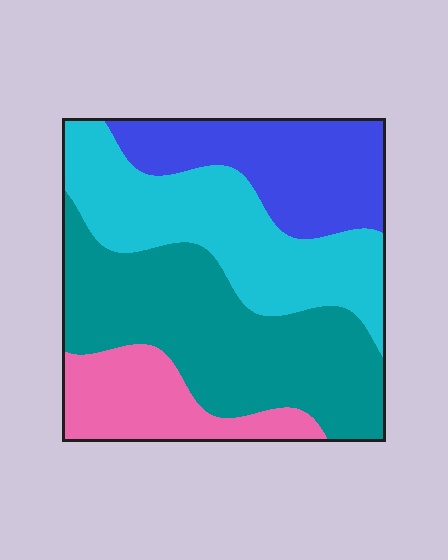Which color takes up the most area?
Teal, at roughly 35%.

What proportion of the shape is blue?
Blue covers roughly 20% of the shape.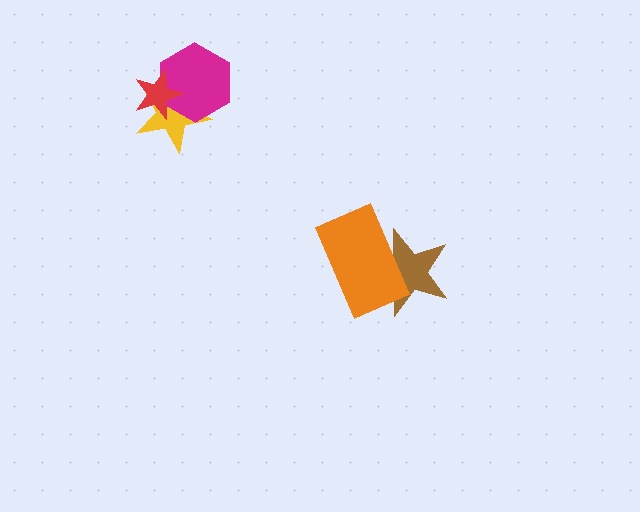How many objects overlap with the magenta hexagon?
2 objects overlap with the magenta hexagon.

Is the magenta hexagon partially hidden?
Yes, it is partially covered by another shape.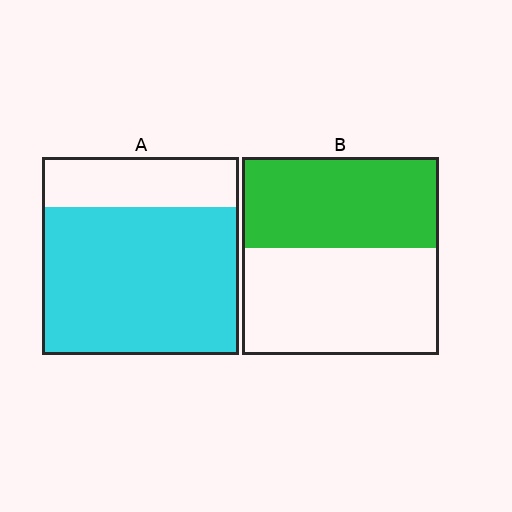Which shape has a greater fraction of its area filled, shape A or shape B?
Shape A.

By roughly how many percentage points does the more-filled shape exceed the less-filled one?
By roughly 30 percentage points (A over B).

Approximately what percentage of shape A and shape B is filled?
A is approximately 75% and B is approximately 45%.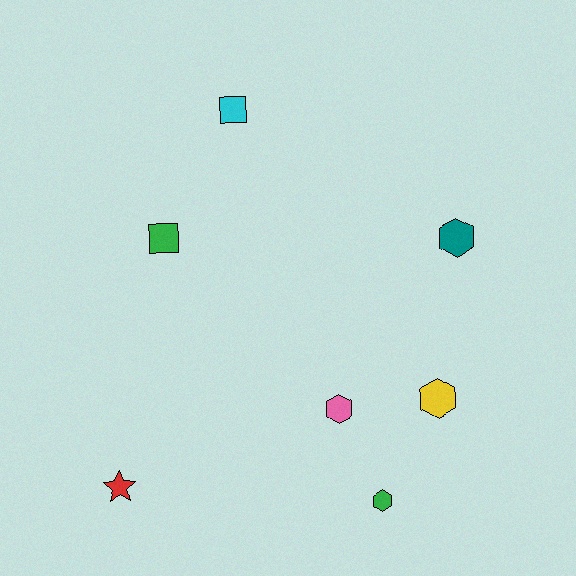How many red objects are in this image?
There is 1 red object.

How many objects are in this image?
There are 7 objects.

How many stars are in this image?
There is 1 star.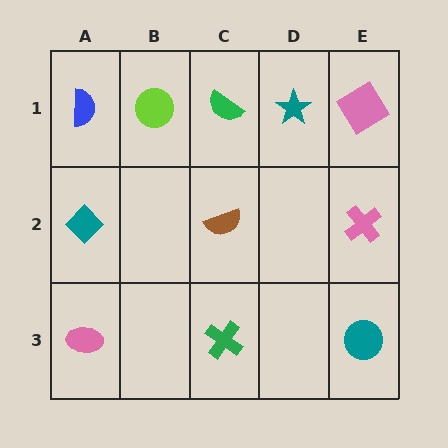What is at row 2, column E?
A pink cross.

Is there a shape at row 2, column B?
No, that cell is empty.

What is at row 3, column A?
A pink ellipse.